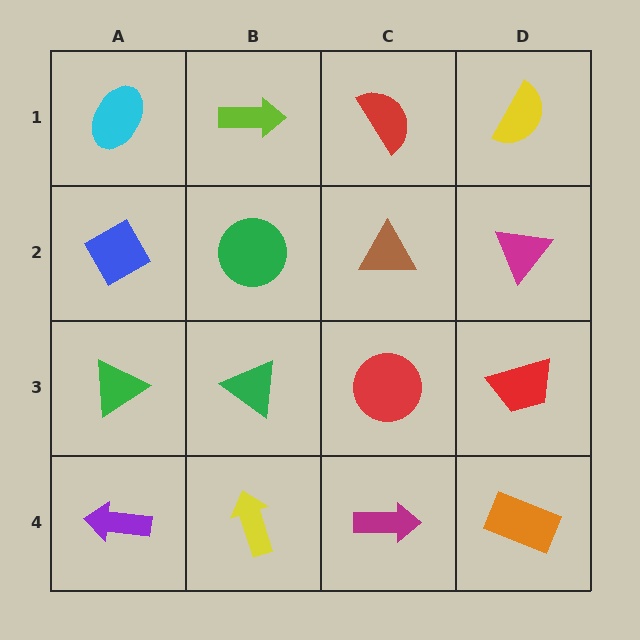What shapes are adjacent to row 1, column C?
A brown triangle (row 2, column C), a lime arrow (row 1, column B), a yellow semicircle (row 1, column D).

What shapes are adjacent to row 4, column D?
A red trapezoid (row 3, column D), a magenta arrow (row 4, column C).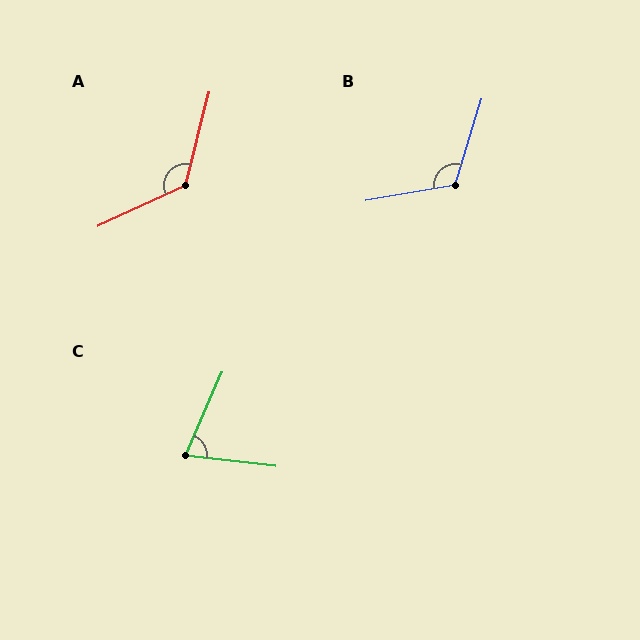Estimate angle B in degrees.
Approximately 116 degrees.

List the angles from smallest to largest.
C (73°), B (116°), A (129°).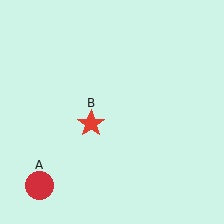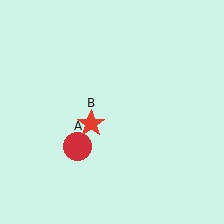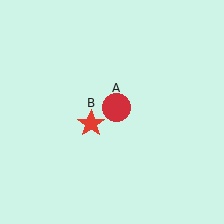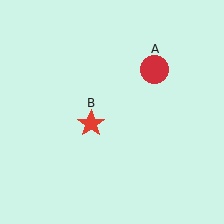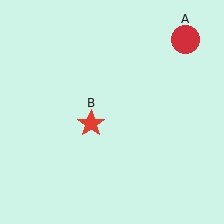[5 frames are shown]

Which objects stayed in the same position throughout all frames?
Red star (object B) remained stationary.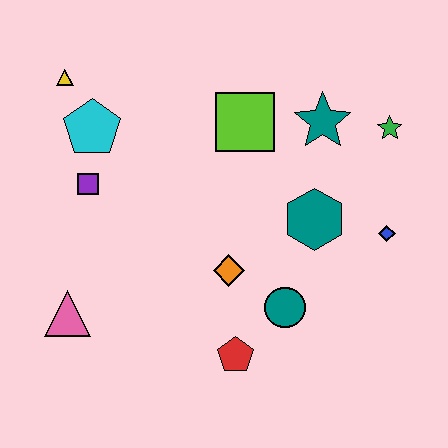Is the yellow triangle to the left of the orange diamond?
Yes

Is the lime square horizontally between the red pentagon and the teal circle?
Yes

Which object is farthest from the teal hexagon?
The yellow triangle is farthest from the teal hexagon.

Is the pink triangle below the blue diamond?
Yes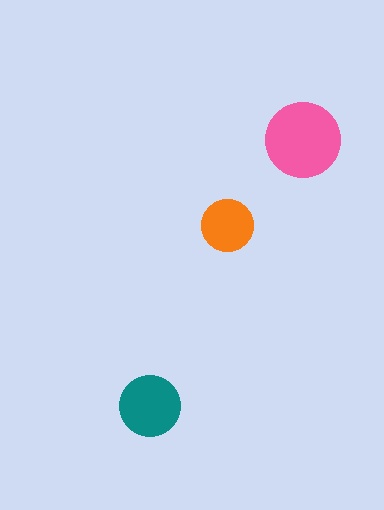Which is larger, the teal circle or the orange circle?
The teal one.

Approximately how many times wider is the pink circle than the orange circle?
About 1.5 times wider.